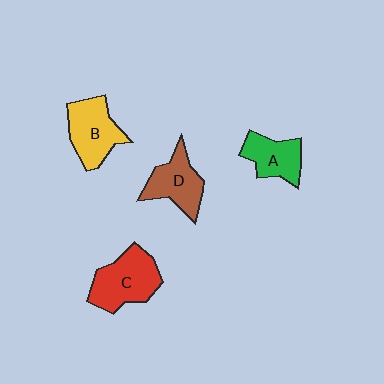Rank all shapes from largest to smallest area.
From largest to smallest: C (red), B (yellow), D (brown), A (green).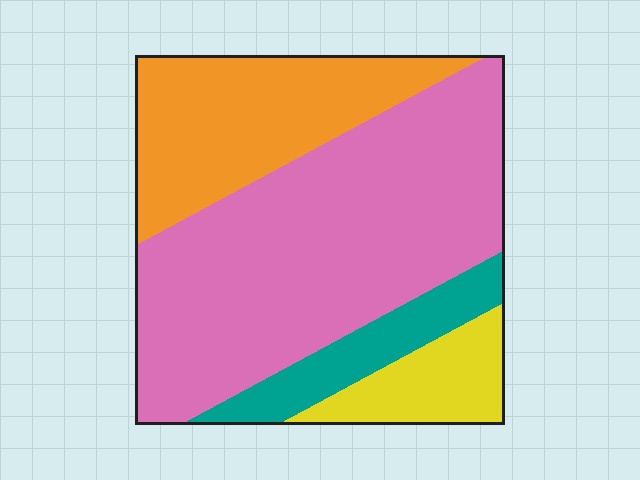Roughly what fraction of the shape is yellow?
Yellow takes up less than a sixth of the shape.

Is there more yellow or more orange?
Orange.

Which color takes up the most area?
Pink, at roughly 55%.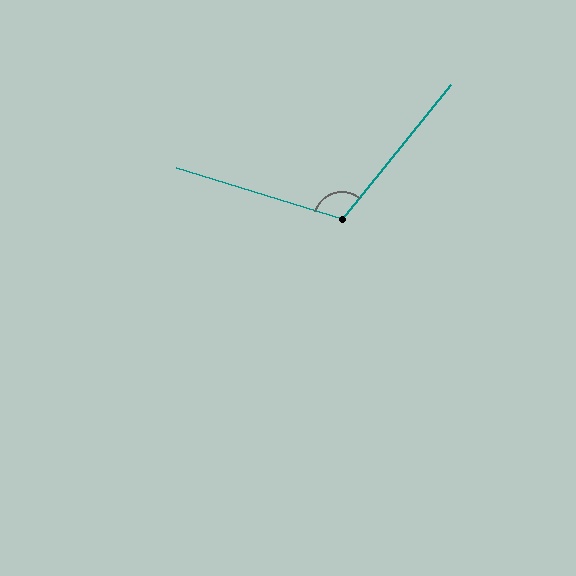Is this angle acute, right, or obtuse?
It is obtuse.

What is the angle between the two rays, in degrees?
Approximately 112 degrees.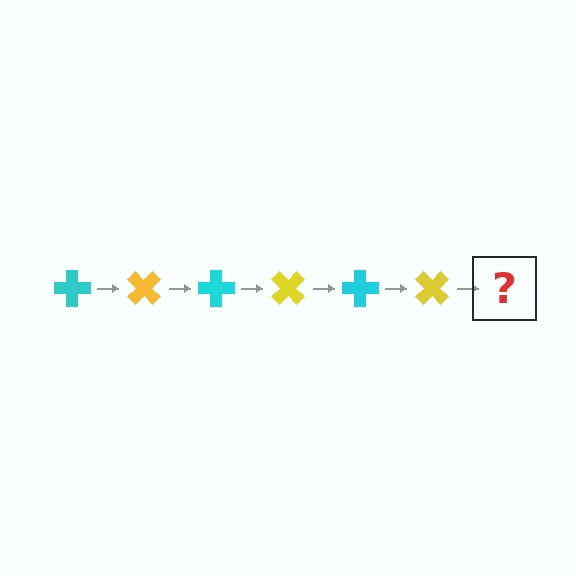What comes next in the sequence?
The next element should be a cyan cross, rotated 270 degrees from the start.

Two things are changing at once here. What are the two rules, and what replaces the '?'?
The two rules are that it rotates 45 degrees each step and the color cycles through cyan and yellow. The '?' should be a cyan cross, rotated 270 degrees from the start.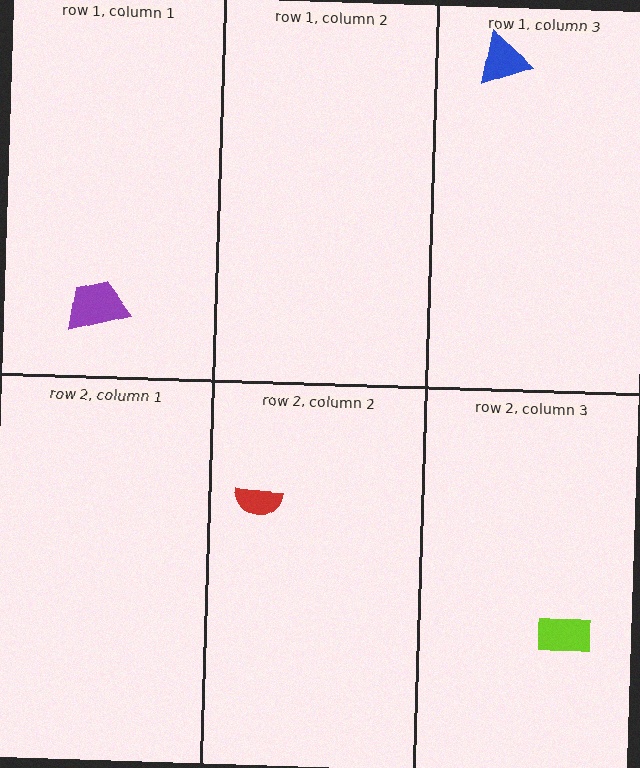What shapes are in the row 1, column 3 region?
The blue triangle.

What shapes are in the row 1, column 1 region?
The purple trapezoid.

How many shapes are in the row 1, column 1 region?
1.